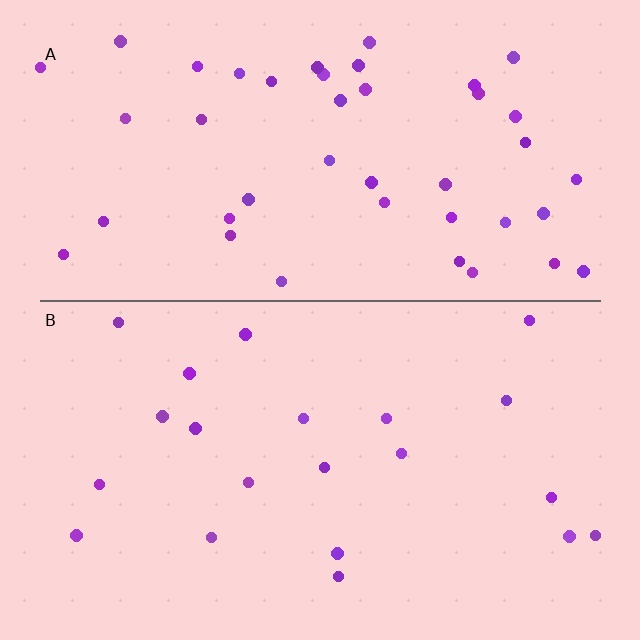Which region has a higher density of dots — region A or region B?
A (the top).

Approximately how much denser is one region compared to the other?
Approximately 2.1× — region A over region B.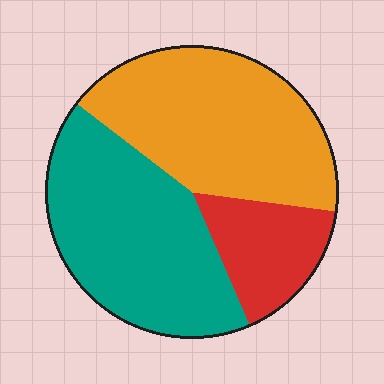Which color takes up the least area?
Red, at roughly 15%.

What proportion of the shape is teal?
Teal covers 42% of the shape.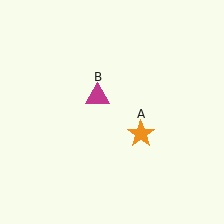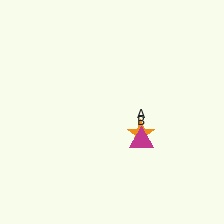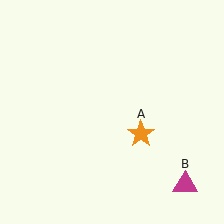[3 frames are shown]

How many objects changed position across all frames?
1 object changed position: magenta triangle (object B).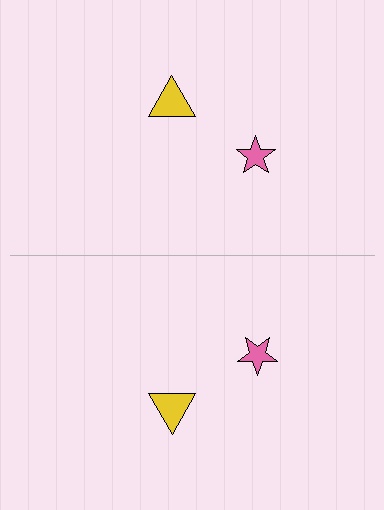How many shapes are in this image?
There are 4 shapes in this image.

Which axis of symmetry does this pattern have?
The pattern has a horizontal axis of symmetry running through the center of the image.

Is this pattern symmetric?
Yes, this pattern has bilateral (reflection) symmetry.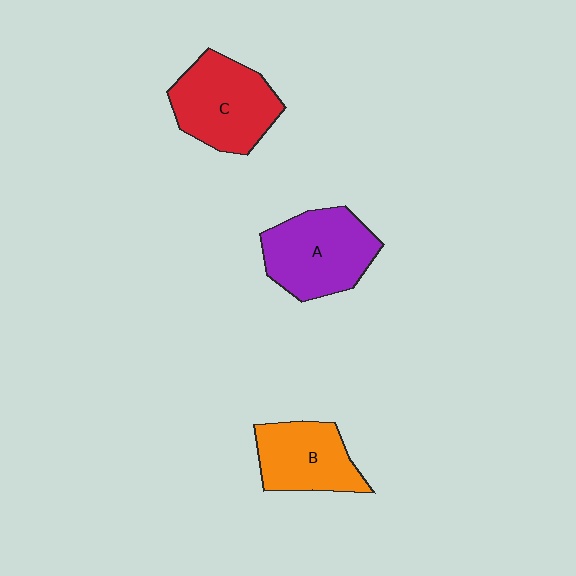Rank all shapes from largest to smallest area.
From largest to smallest: A (purple), C (red), B (orange).